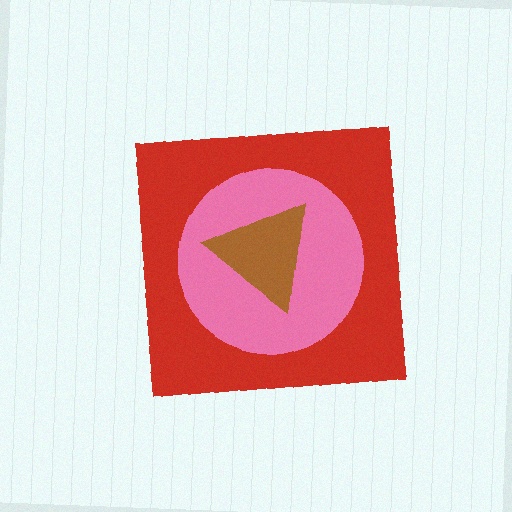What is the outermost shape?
The red square.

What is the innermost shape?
The brown triangle.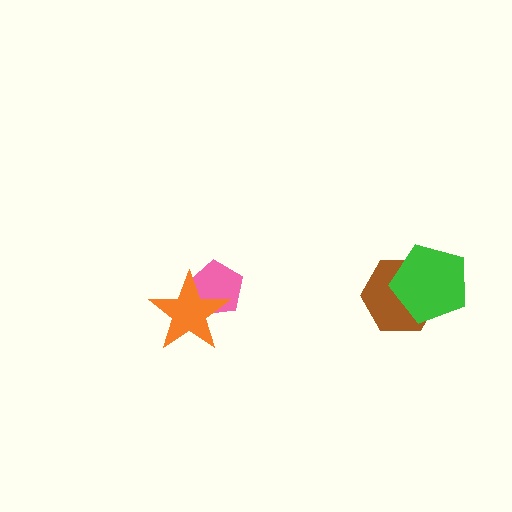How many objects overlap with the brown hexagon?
1 object overlaps with the brown hexagon.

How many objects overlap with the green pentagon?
1 object overlaps with the green pentagon.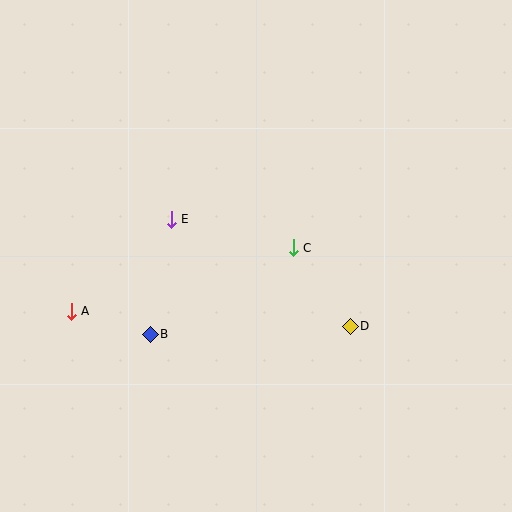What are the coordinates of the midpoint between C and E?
The midpoint between C and E is at (232, 234).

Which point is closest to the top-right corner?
Point C is closest to the top-right corner.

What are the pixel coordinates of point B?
Point B is at (150, 334).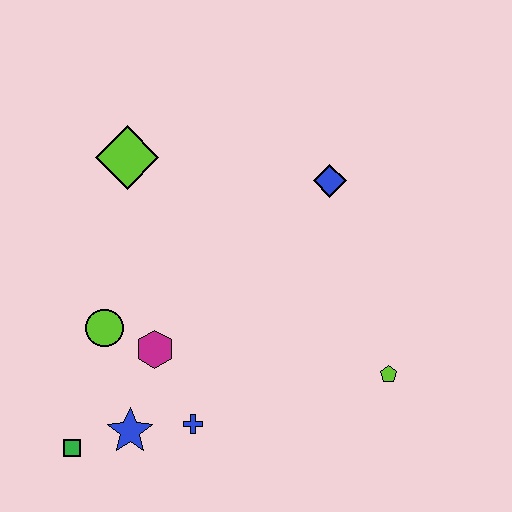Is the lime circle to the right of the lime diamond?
No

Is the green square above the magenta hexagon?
No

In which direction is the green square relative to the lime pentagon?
The green square is to the left of the lime pentagon.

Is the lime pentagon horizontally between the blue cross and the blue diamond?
No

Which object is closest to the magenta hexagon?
The lime circle is closest to the magenta hexagon.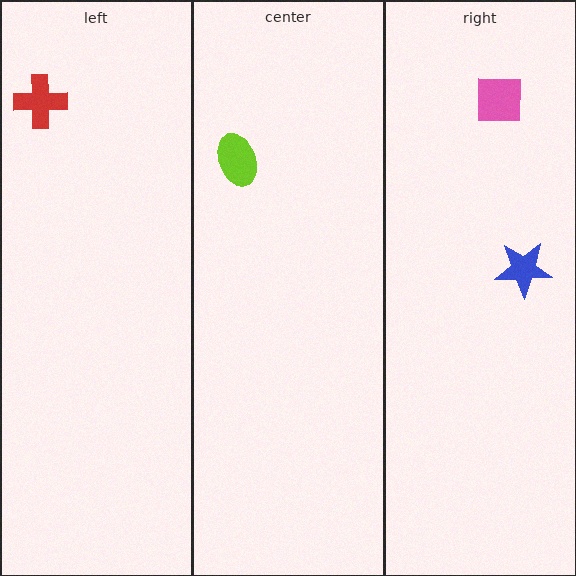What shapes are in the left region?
The red cross.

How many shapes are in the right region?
2.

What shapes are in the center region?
The lime ellipse.